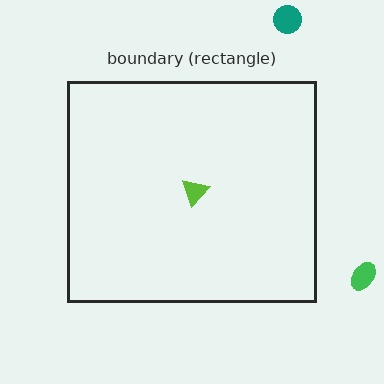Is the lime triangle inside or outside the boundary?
Inside.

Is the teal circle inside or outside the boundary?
Outside.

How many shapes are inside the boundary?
1 inside, 2 outside.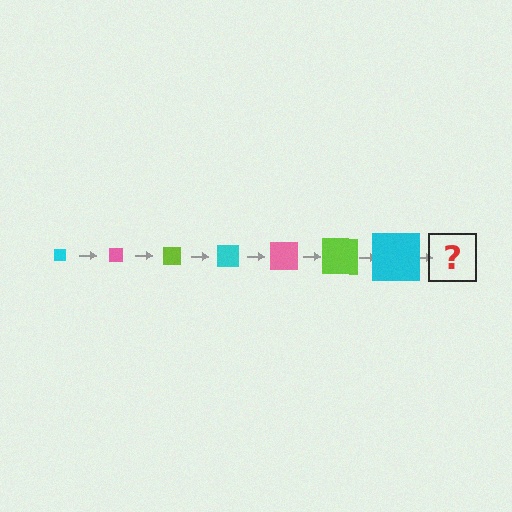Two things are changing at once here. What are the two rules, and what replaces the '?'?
The two rules are that the square grows larger each step and the color cycles through cyan, pink, and lime. The '?' should be a pink square, larger than the previous one.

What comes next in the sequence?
The next element should be a pink square, larger than the previous one.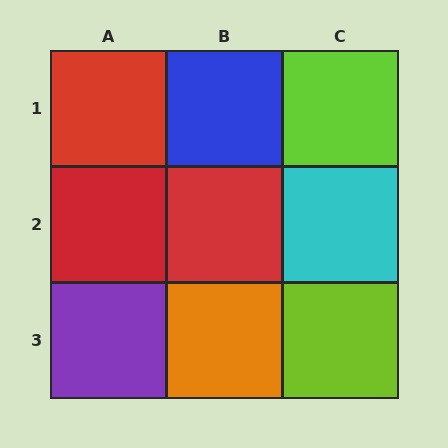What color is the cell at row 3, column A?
Purple.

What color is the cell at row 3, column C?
Lime.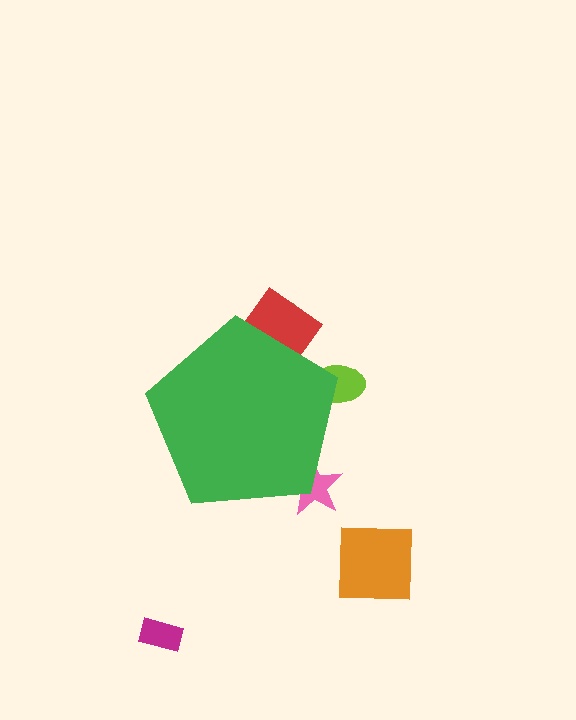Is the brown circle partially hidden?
Yes, the brown circle is partially hidden behind the green pentagon.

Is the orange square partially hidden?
No, the orange square is fully visible.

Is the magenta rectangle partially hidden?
No, the magenta rectangle is fully visible.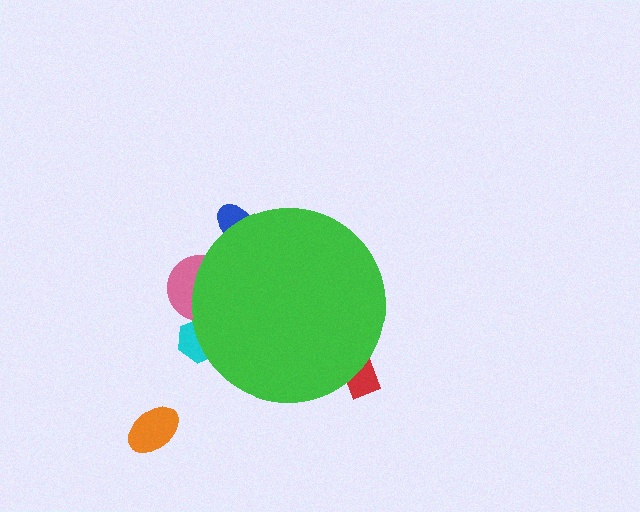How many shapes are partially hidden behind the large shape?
4 shapes are partially hidden.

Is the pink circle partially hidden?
Yes, the pink circle is partially hidden behind the green circle.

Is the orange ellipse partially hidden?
No, the orange ellipse is fully visible.